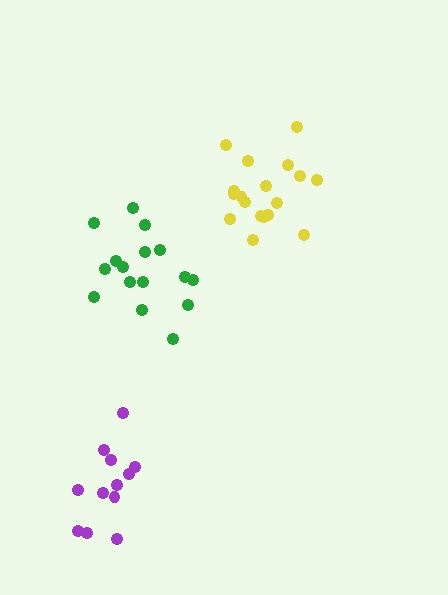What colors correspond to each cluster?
The clusters are colored: purple, green, yellow.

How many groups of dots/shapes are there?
There are 3 groups.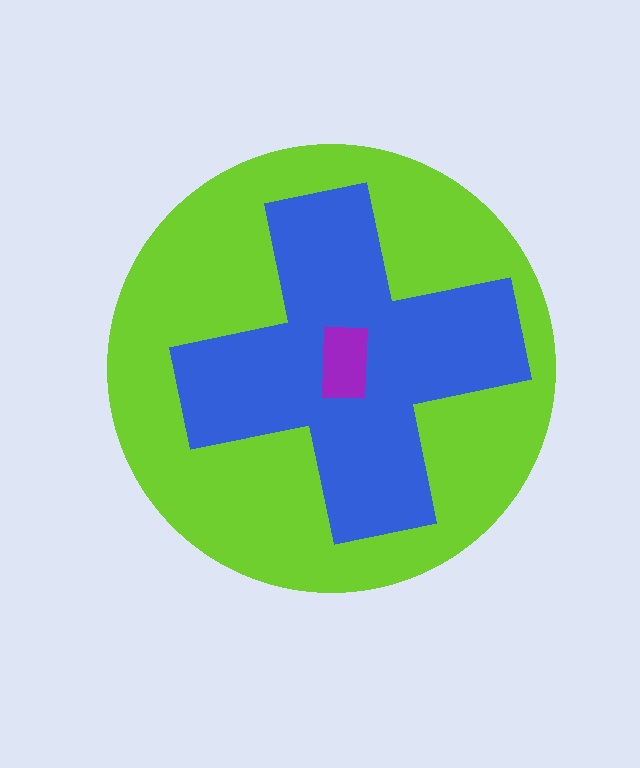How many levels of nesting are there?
3.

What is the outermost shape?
The lime circle.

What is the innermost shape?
The purple rectangle.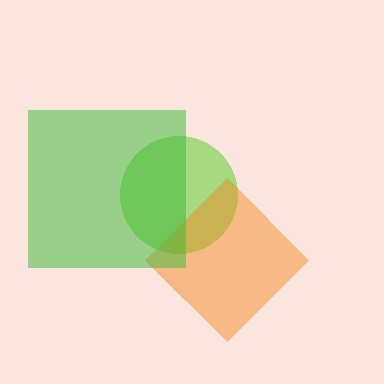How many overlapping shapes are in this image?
There are 3 overlapping shapes in the image.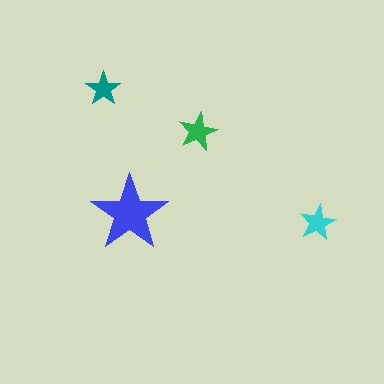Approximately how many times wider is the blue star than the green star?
About 2 times wider.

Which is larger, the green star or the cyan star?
The green one.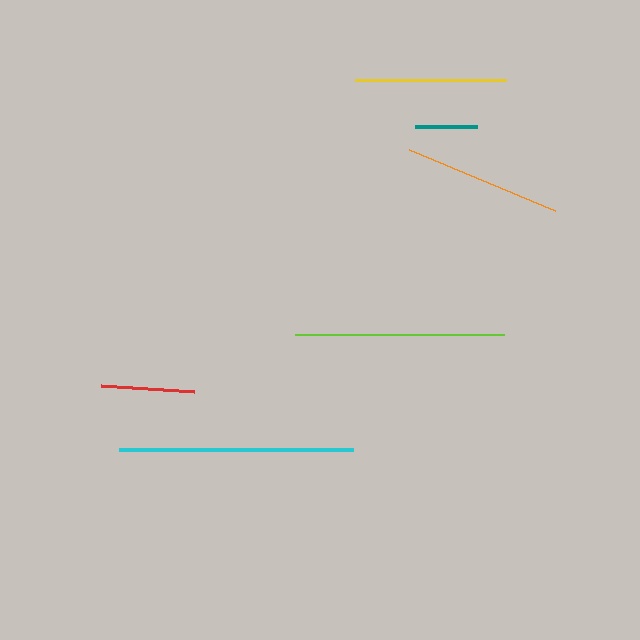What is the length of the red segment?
The red segment is approximately 94 pixels long.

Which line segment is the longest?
The cyan line is the longest at approximately 234 pixels.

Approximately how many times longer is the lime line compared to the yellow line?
The lime line is approximately 1.4 times the length of the yellow line.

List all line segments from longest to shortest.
From longest to shortest: cyan, lime, orange, yellow, red, teal.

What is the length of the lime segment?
The lime segment is approximately 209 pixels long.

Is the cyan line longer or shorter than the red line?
The cyan line is longer than the red line.